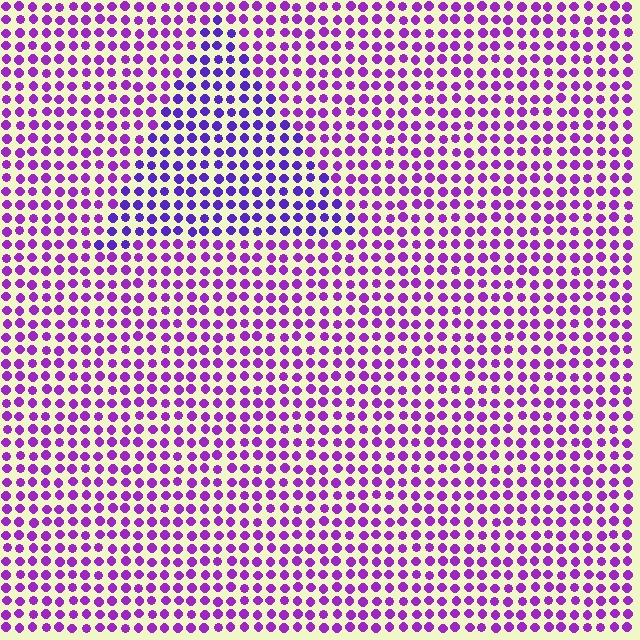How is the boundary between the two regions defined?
The boundary is defined purely by a slight shift in hue (about 28 degrees). Spacing, size, and orientation are identical on both sides.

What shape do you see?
I see a triangle.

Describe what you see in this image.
The image is filled with small purple elements in a uniform arrangement. A triangle-shaped region is visible where the elements are tinted to a slightly different hue, forming a subtle color boundary.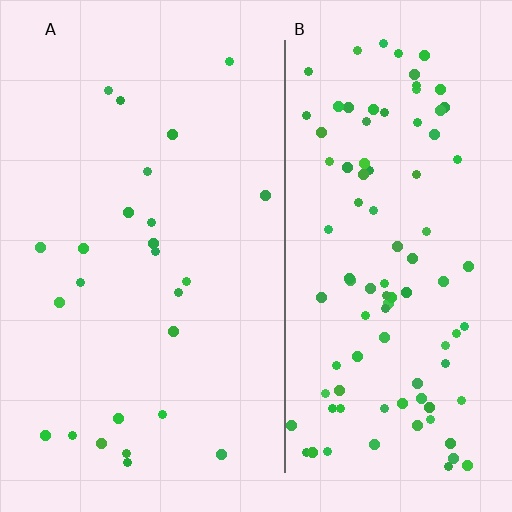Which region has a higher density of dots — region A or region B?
B (the right).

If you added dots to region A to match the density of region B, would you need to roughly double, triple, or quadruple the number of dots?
Approximately quadruple.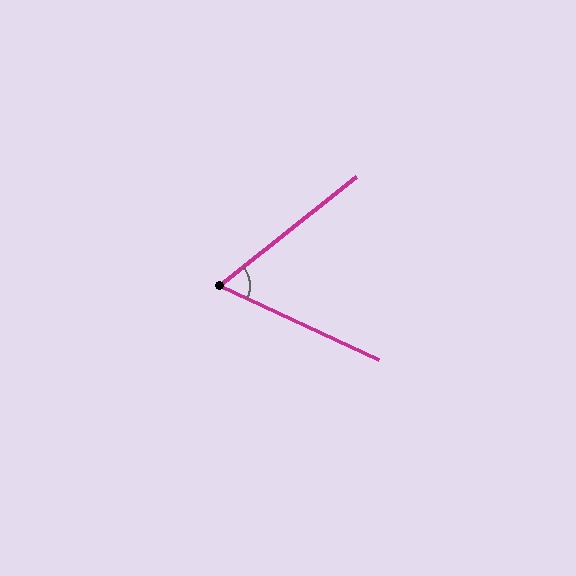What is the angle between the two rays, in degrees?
Approximately 63 degrees.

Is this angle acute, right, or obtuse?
It is acute.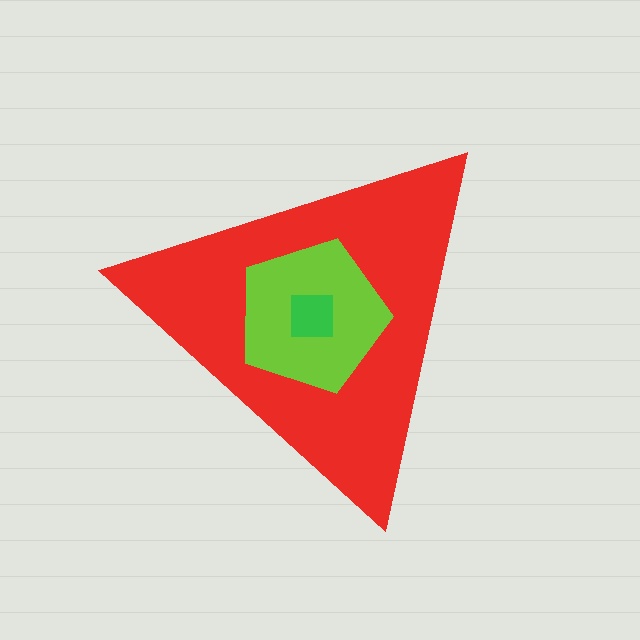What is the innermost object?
The green square.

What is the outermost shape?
The red triangle.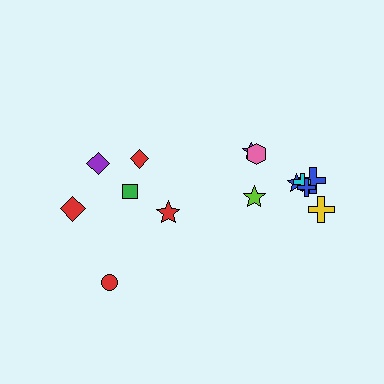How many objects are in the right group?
There are 8 objects.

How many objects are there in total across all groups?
There are 14 objects.